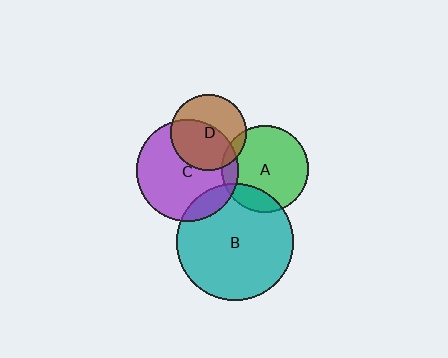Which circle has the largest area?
Circle B (teal).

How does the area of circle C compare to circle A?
Approximately 1.4 times.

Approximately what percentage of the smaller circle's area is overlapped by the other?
Approximately 20%.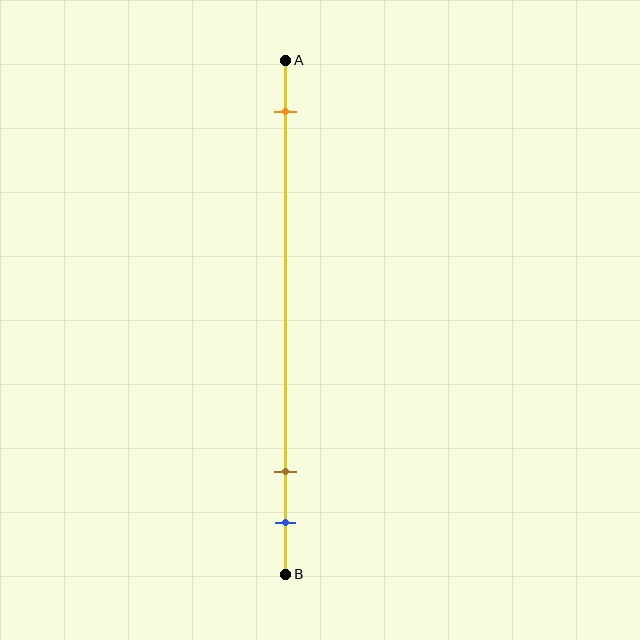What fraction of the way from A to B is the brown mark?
The brown mark is approximately 80% (0.8) of the way from A to B.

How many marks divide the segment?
There are 3 marks dividing the segment.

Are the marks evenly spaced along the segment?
No, the marks are not evenly spaced.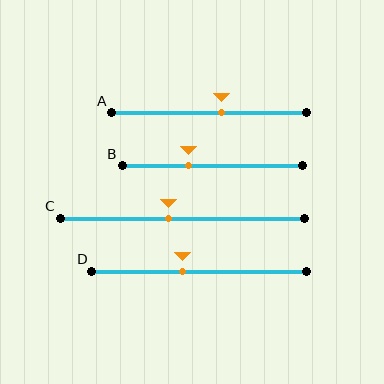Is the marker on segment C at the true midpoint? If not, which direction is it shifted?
No, the marker on segment C is shifted to the left by about 6% of the segment length.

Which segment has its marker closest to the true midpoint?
Segment C has its marker closest to the true midpoint.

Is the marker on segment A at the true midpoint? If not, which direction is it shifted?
No, the marker on segment A is shifted to the right by about 7% of the segment length.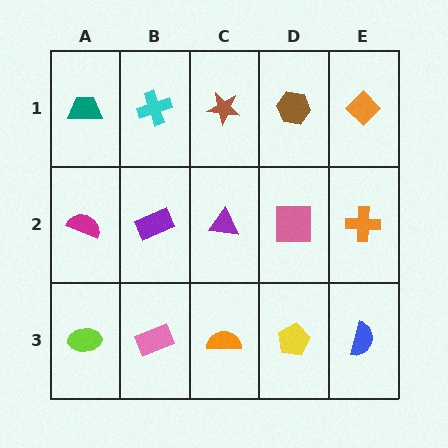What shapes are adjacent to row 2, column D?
A brown hexagon (row 1, column D), a yellow pentagon (row 3, column D), a purple triangle (row 2, column C), an orange cross (row 2, column E).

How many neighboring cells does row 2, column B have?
4.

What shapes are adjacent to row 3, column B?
A purple rectangle (row 2, column B), a lime ellipse (row 3, column A), an orange semicircle (row 3, column C).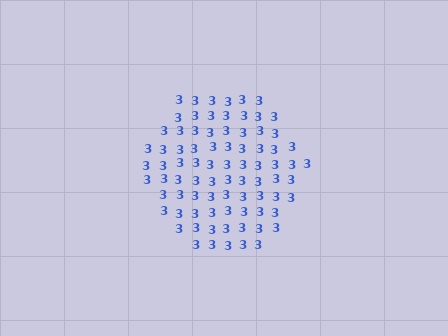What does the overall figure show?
The overall figure shows a hexagon.